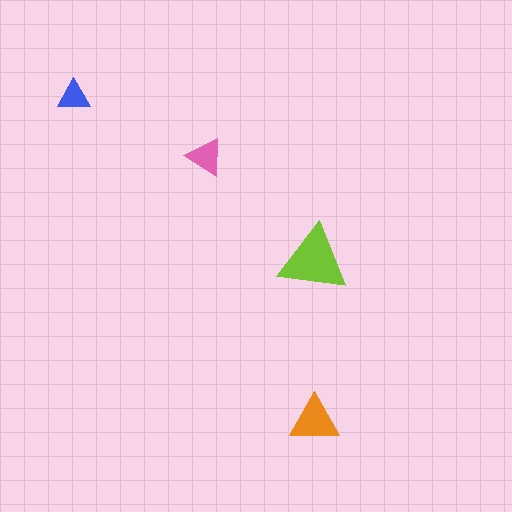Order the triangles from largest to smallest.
the lime one, the orange one, the pink one, the blue one.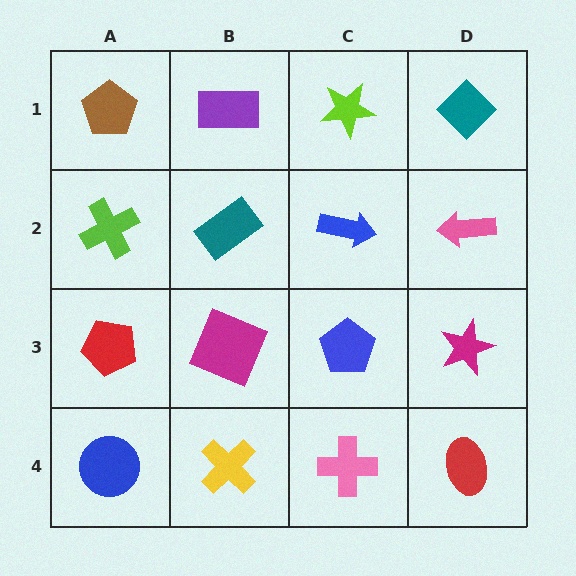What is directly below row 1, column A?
A lime cross.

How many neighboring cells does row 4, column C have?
3.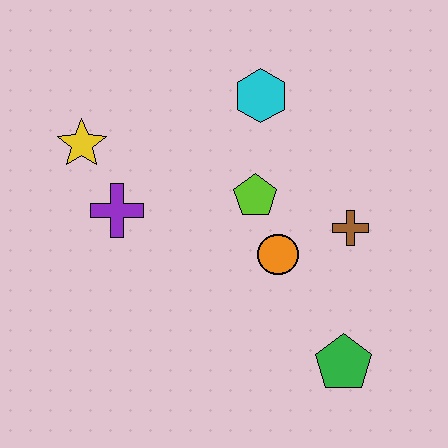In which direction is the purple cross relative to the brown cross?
The purple cross is to the left of the brown cross.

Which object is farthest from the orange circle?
The yellow star is farthest from the orange circle.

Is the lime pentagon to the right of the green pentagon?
No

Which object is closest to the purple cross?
The yellow star is closest to the purple cross.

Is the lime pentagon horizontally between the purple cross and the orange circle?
Yes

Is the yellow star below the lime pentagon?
No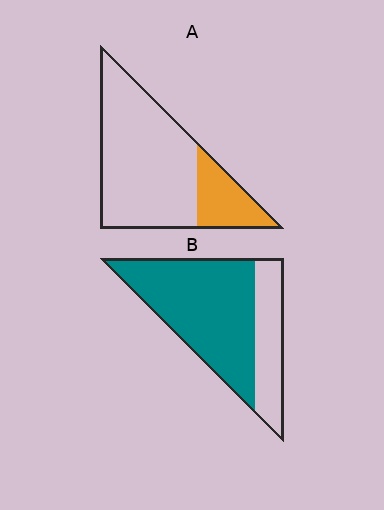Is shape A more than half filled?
No.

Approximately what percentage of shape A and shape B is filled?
A is approximately 20% and B is approximately 70%.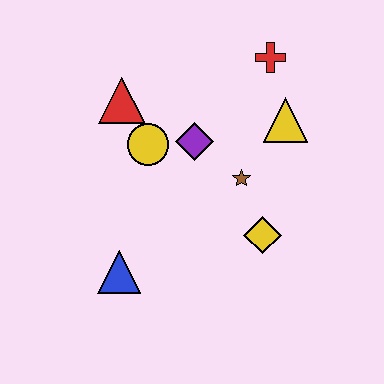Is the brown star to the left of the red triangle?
No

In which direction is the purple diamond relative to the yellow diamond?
The purple diamond is above the yellow diamond.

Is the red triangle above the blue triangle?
Yes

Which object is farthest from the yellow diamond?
The red triangle is farthest from the yellow diamond.